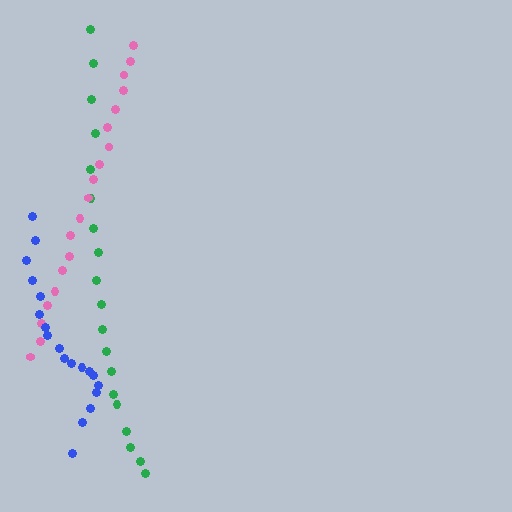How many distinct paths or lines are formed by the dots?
There are 3 distinct paths.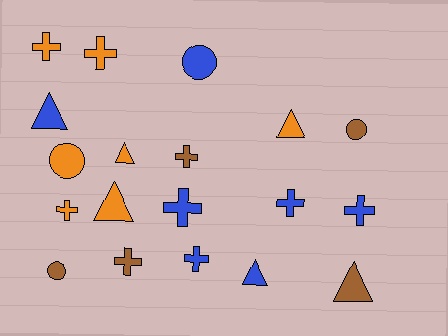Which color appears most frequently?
Orange, with 7 objects.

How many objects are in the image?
There are 19 objects.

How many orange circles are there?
There is 1 orange circle.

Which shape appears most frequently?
Cross, with 9 objects.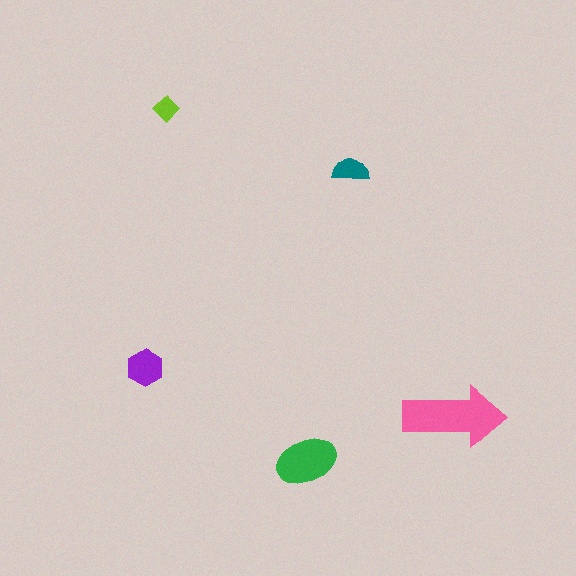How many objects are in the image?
There are 5 objects in the image.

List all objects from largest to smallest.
The pink arrow, the green ellipse, the purple hexagon, the teal semicircle, the lime diamond.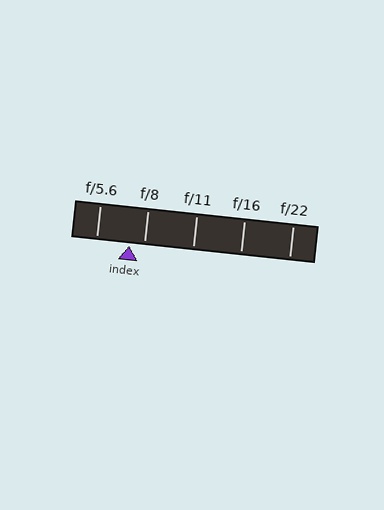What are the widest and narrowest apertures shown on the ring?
The widest aperture shown is f/5.6 and the narrowest is f/22.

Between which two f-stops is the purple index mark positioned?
The index mark is between f/5.6 and f/8.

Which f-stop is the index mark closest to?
The index mark is closest to f/8.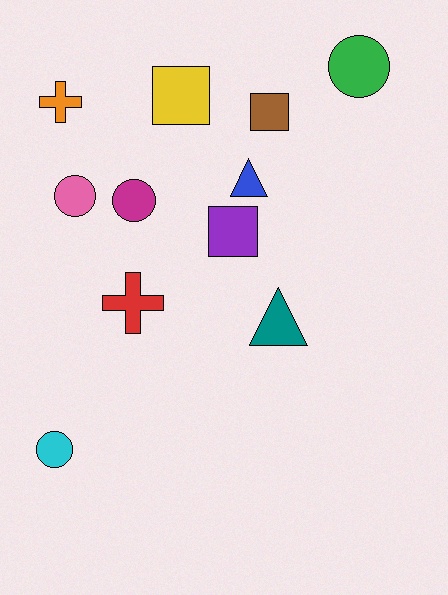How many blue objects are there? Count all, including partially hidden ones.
There is 1 blue object.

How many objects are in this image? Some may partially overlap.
There are 11 objects.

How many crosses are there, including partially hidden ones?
There are 2 crosses.